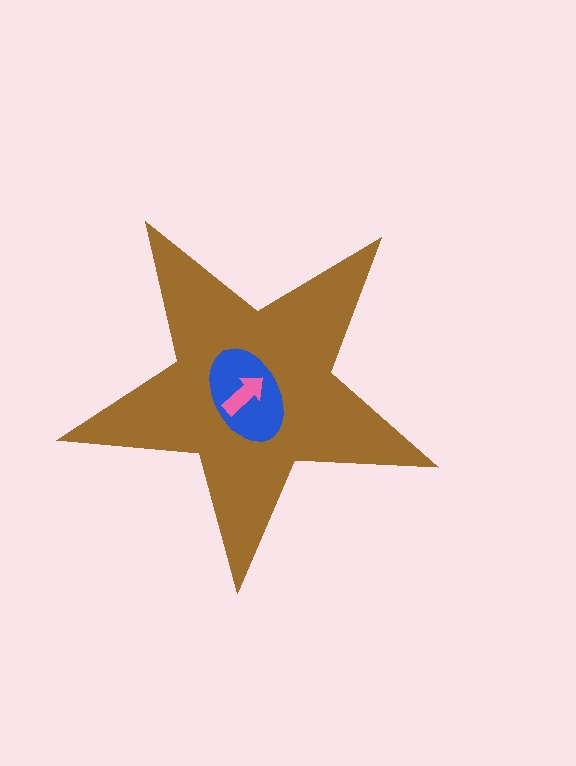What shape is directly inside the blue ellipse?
The pink arrow.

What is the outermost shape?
The brown star.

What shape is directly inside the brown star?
The blue ellipse.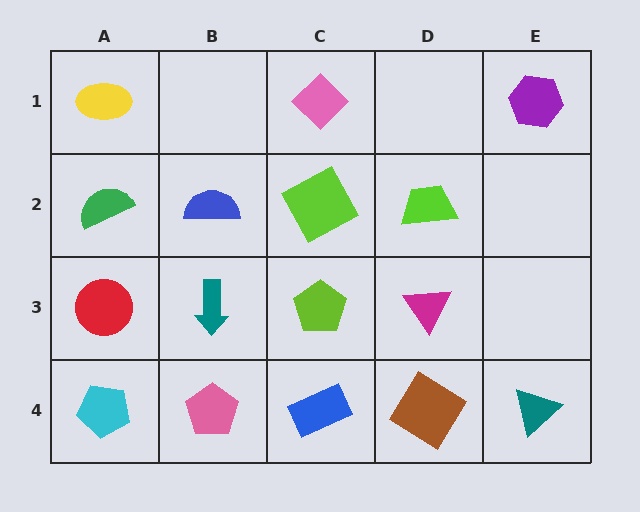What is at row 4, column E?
A teal triangle.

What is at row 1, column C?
A pink diamond.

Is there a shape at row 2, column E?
No, that cell is empty.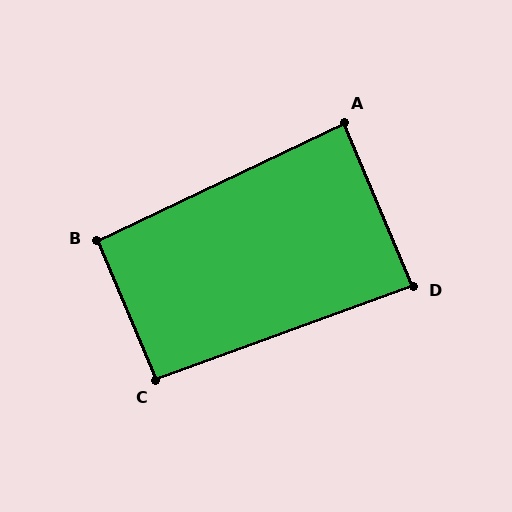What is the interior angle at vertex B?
Approximately 93 degrees (approximately right).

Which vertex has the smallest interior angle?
A, at approximately 87 degrees.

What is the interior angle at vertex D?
Approximately 87 degrees (approximately right).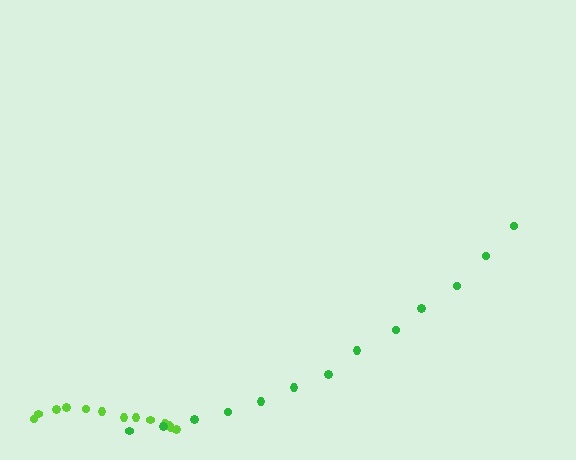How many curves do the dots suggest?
There are 2 distinct paths.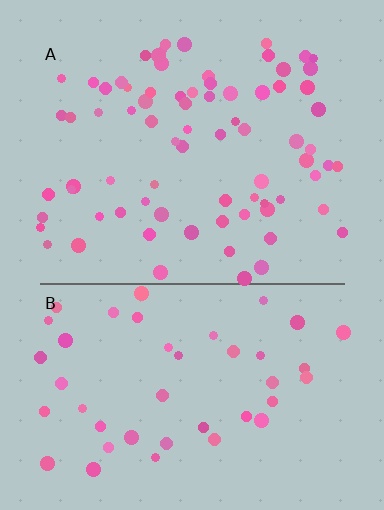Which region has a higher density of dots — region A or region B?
A (the top).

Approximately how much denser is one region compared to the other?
Approximately 1.7× — region A over region B.